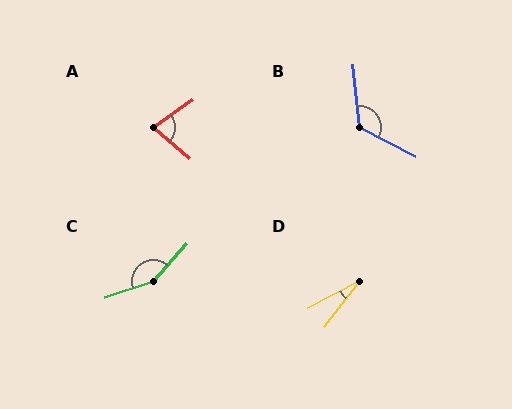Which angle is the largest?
C, at approximately 149 degrees.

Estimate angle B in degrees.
Approximately 124 degrees.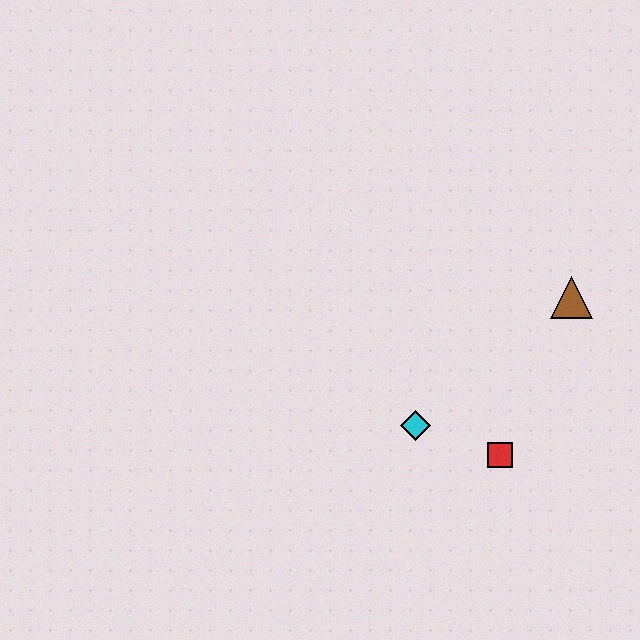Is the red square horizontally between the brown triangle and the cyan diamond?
Yes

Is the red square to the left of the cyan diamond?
No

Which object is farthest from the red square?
The brown triangle is farthest from the red square.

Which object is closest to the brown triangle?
The red square is closest to the brown triangle.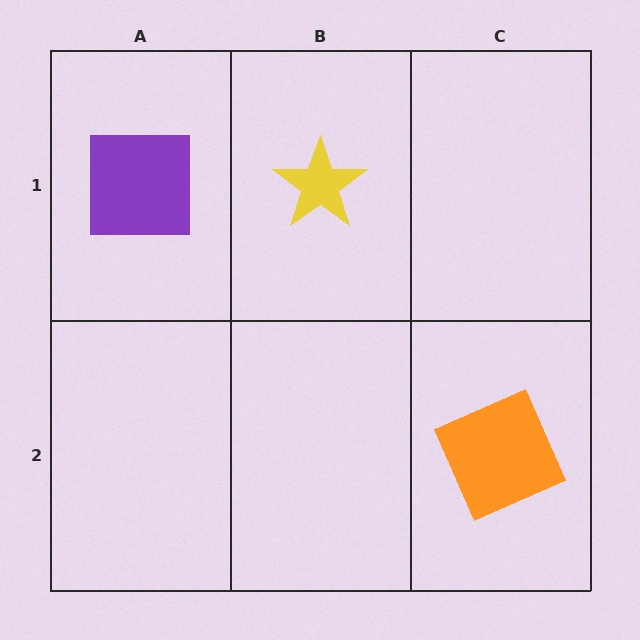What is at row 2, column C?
An orange square.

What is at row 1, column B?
A yellow star.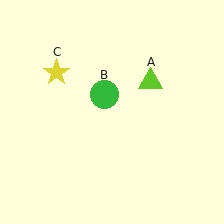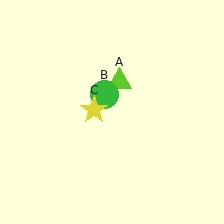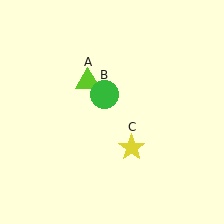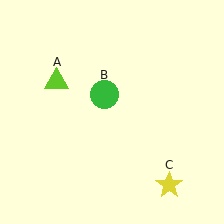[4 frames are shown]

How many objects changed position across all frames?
2 objects changed position: lime triangle (object A), yellow star (object C).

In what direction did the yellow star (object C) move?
The yellow star (object C) moved down and to the right.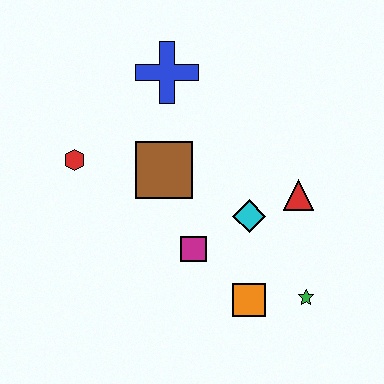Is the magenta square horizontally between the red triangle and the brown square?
Yes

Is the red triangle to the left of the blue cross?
No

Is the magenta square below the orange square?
No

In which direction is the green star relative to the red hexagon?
The green star is to the right of the red hexagon.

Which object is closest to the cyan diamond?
The red triangle is closest to the cyan diamond.